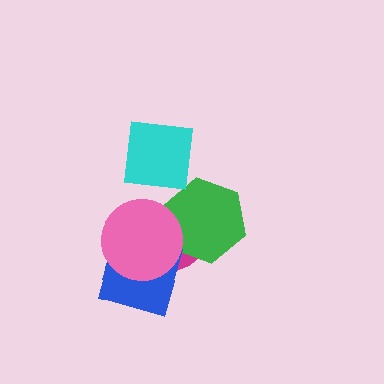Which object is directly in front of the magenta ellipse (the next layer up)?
The green hexagon is directly in front of the magenta ellipse.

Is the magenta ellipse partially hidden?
Yes, it is partially covered by another shape.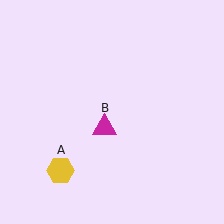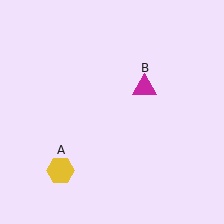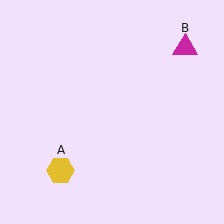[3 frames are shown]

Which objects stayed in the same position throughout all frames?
Yellow hexagon (object A) remained stationary.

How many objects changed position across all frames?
1 object changed position: magenta triangle (object B).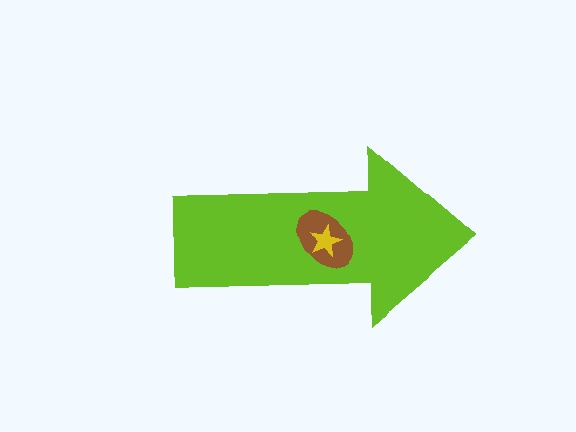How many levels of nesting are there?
3.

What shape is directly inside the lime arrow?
The brown ellipse.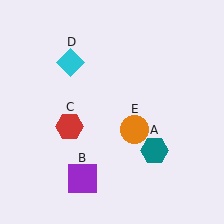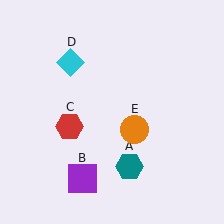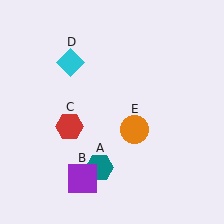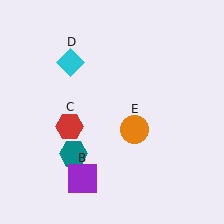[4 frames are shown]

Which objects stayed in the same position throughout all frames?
Purple square (object B) and red hexagon (object C) and cyan diamond (object D) and orange circle (object E) remained stationary.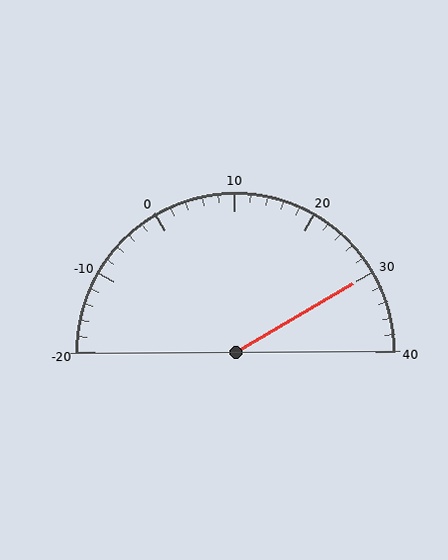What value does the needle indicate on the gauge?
The needle indicates approximately 30.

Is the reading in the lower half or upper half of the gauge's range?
The reading is in the upper half of the range (-20 to 40).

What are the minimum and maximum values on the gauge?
The gauge ranges from -20 to 40.